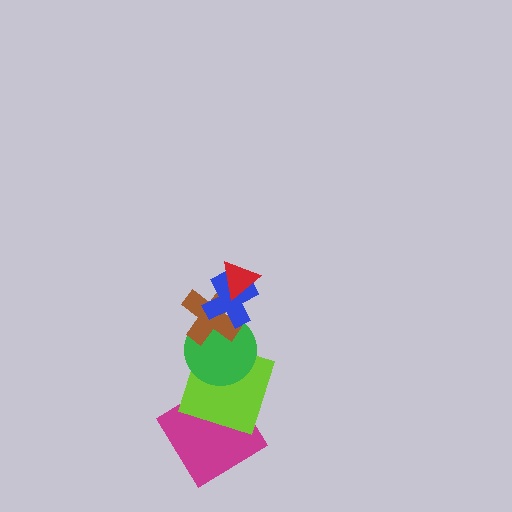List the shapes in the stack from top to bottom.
From top to bottom: the red triangle, the blue cross, the brown cross, the green circle, the lime square, the magenta diamond.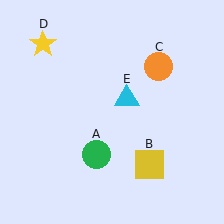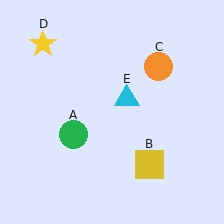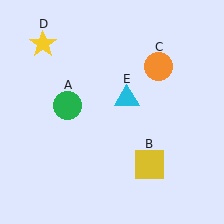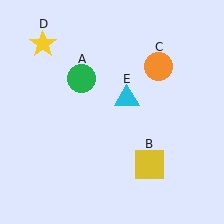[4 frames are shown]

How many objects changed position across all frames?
1 object changed position: green circle (object A).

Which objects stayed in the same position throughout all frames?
Yellow square (object B) and orange circle (object C) and yellow star (object D) and cyan triangle (object E) remained stationary.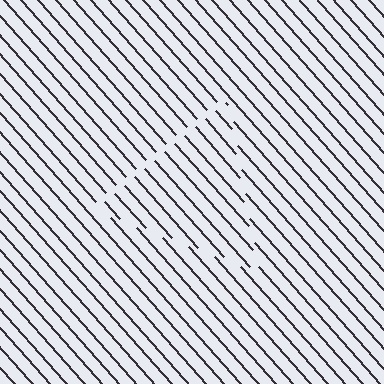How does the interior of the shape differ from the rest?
The interior of the shape contains the same grating, shifted by half a period — the contour is defined by the phase discontinuity where line-ends from the inner and outer gratings abut.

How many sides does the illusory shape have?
3 sides — the line-ends trace a triangle.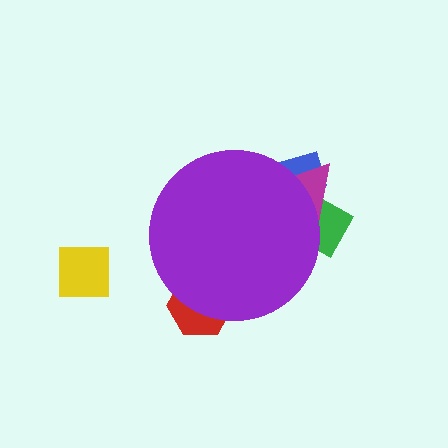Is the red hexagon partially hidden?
Yes, the red hexagon is partially hidden behind the purple circle.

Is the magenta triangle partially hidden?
Yes, the magenta triangle is partially hidden behind the purple circle.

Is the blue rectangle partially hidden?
Yes, the blue rectangle is partially hidden behind the purple circle.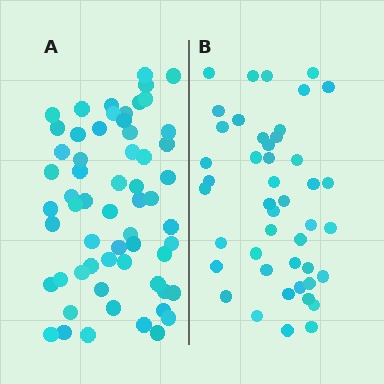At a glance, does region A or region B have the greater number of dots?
Region A (the left region) has more dots.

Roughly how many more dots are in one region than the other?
Region A has approximately 15 more dots than region B.